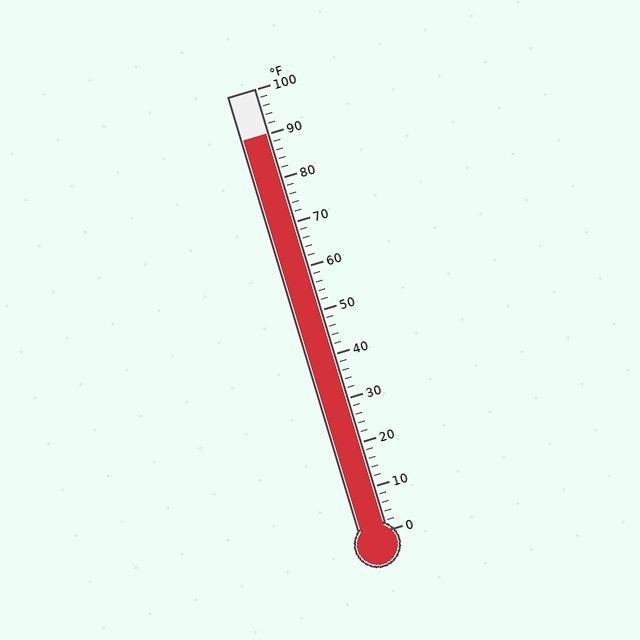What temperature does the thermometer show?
The thermometer shows approximately 90°F.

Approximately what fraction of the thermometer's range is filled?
The thermometer is filled to approximately 90% of its range.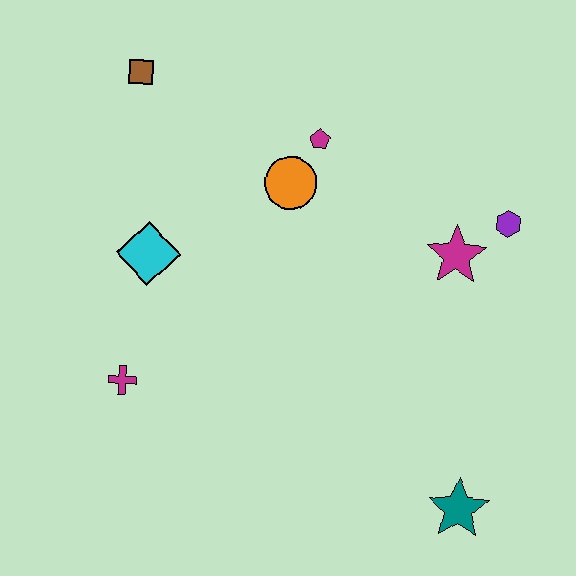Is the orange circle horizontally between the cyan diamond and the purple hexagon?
Yes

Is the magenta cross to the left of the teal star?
Yes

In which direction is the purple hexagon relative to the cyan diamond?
The purple hexagon is to the right of the cyan diamond.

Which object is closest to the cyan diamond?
The magenta cross is closest to the cyan diamond.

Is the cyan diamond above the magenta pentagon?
No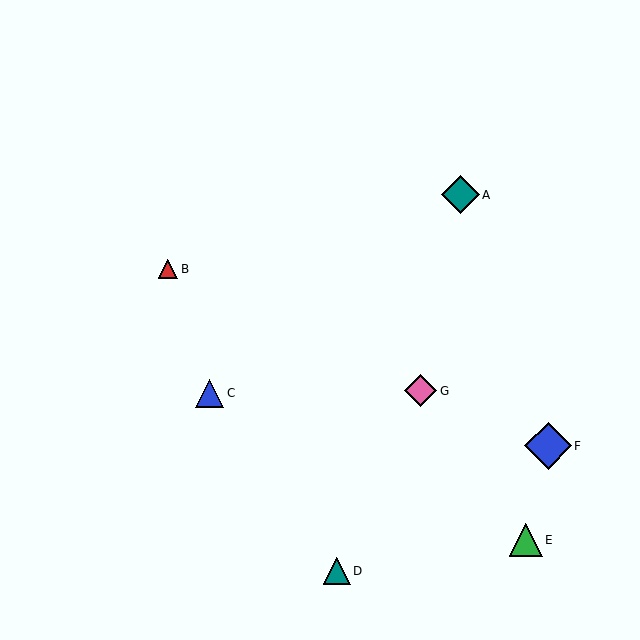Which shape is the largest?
The blue diamond (labeled F) is the largest.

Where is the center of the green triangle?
The center of the green triangle is at (526, 540).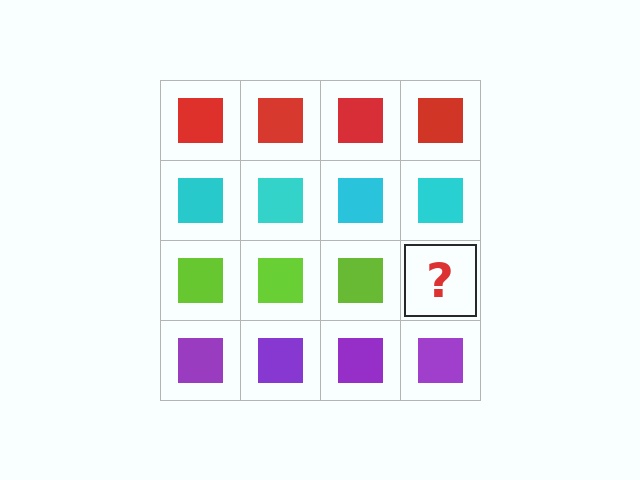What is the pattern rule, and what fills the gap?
The rule is that each row has a consistent color. The gap should be filled with a lime square.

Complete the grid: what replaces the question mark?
The question mark should be replaced with a lime square.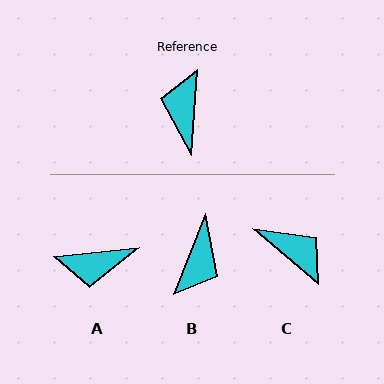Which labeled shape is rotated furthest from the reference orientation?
B, about 163 degrees away.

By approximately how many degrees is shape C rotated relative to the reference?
Approximately 126 degrees clockwise.